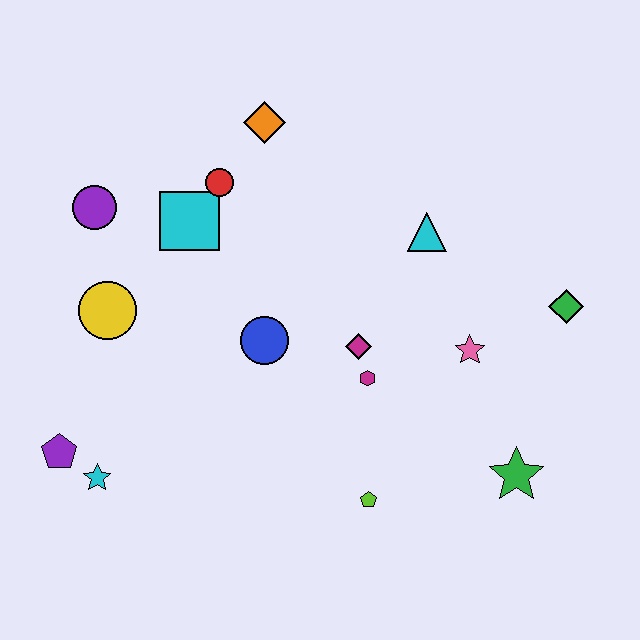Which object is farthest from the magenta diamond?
The purple pentagon is farthest from the magenta diamond.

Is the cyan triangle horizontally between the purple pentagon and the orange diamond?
No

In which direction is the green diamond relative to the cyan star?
The green diamond is to the right of the cyan star.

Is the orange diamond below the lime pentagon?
No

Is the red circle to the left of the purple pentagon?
No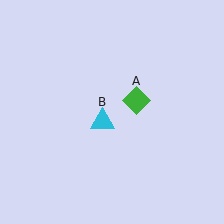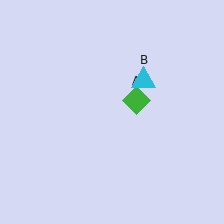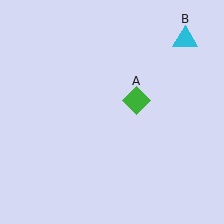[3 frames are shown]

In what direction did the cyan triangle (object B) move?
The cyan triangle (object B) moved up and to the right.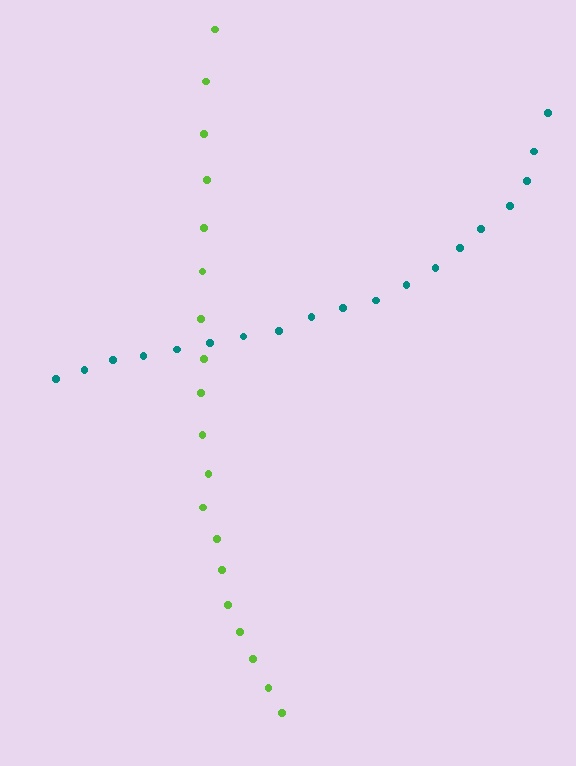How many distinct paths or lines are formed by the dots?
There are 2 distinct paths.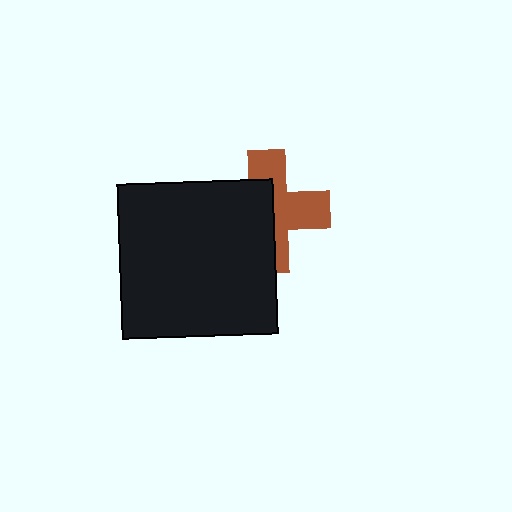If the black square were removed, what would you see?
You would see the complete brown cross.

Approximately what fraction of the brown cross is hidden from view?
Roughly 49% of the brown cross is hidden behind the black square.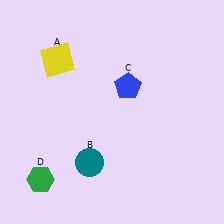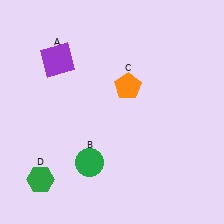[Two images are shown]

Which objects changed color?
A changed from yellow to purple. B changed from teal to green. C changed from blue to orange.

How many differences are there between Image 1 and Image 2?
There are 3 differences between the two images.